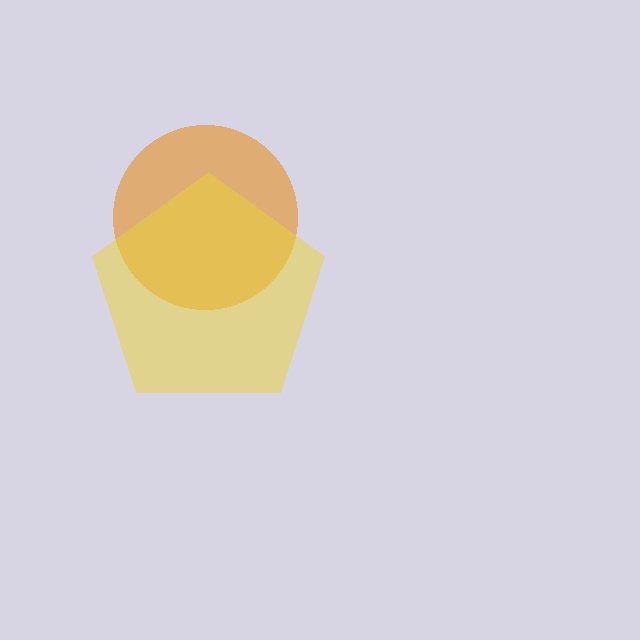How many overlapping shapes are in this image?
There are 2 overlapping shapes in the image.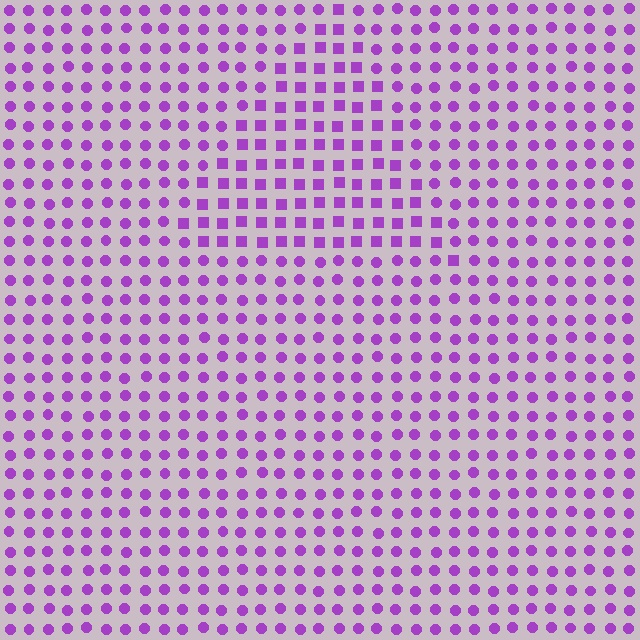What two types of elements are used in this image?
The image uses squares inside the triangle region and circles outside it.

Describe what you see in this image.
The image is filled with small purple elements arranged in a uniform grid. A triangle-shaped region contains squares, while the surrounding area contains circles. The boundary is defined purely by the change in element shape.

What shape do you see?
I see a triangle.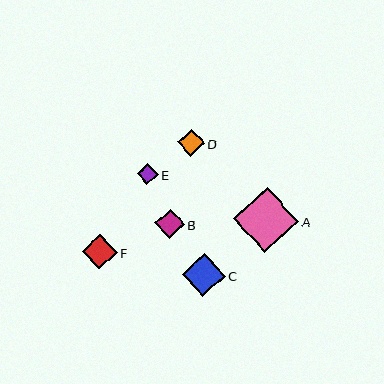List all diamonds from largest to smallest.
From largest to smallest: A, C, F, B, D, E.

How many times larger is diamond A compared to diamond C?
Diamond A is approximately 1.5 times the size of diamond C.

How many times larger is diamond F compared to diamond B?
Diamond F is approximately 1.2 times the size of diamond B.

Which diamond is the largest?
Diamond A is the largest with a size of approximately 65 pixels.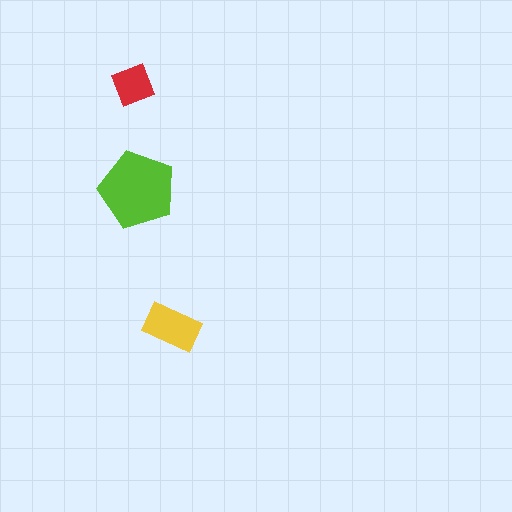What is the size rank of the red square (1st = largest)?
3rd.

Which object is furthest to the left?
The red square is leftmost.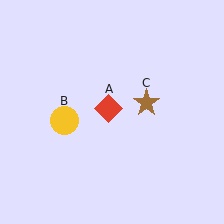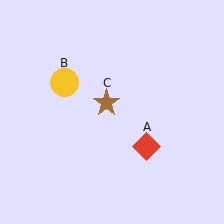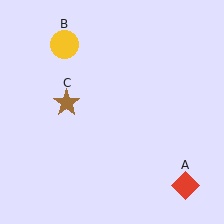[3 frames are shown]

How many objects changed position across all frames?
3 objects changed position: red diamond (object A), yellow circle (object B), brown star (object C).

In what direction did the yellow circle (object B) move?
The yellow circle (object B) moved up.